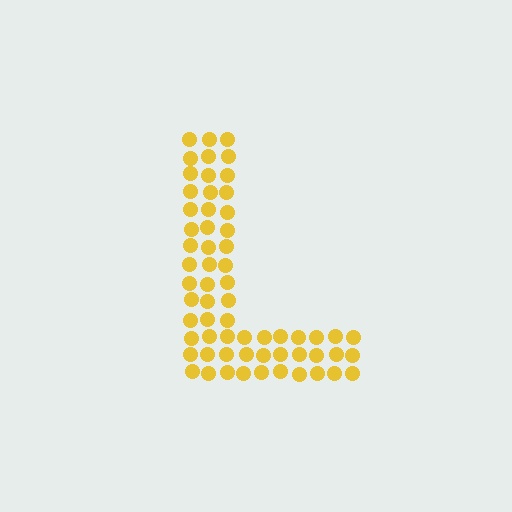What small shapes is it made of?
It is made of small circles.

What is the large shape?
The large shape is the letter L.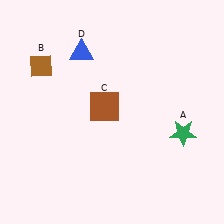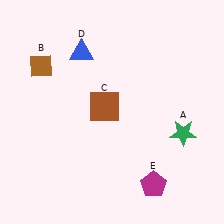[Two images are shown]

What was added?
A magenta pentagon (E) was added in Image 2.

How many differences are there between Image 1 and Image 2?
There is 1 difference between the two images.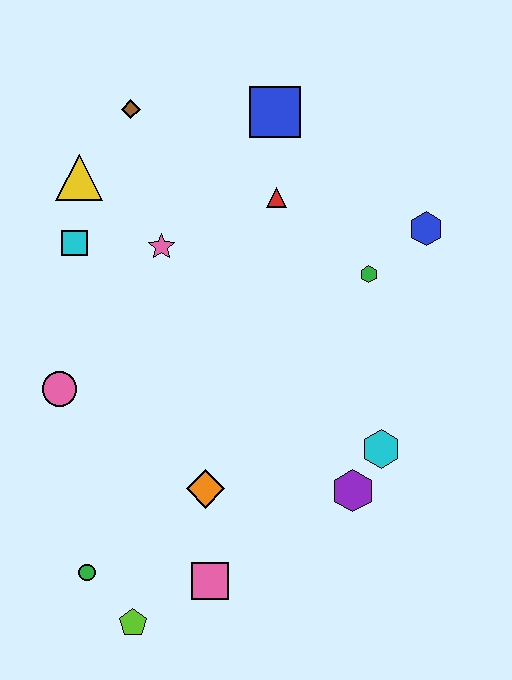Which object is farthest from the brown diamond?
The lime pentagon is farthest from the brown diamond.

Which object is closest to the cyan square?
The yellow triangle is closest to the cyan square.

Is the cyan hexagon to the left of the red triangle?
No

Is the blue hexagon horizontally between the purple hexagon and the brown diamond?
No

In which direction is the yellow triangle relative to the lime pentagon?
The yellow triangle is above the lime pentagon.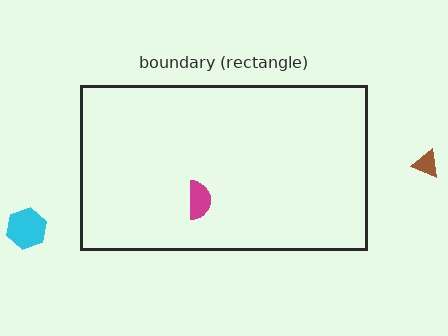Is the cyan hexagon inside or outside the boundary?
Outside.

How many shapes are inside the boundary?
1 inside, 2 outside.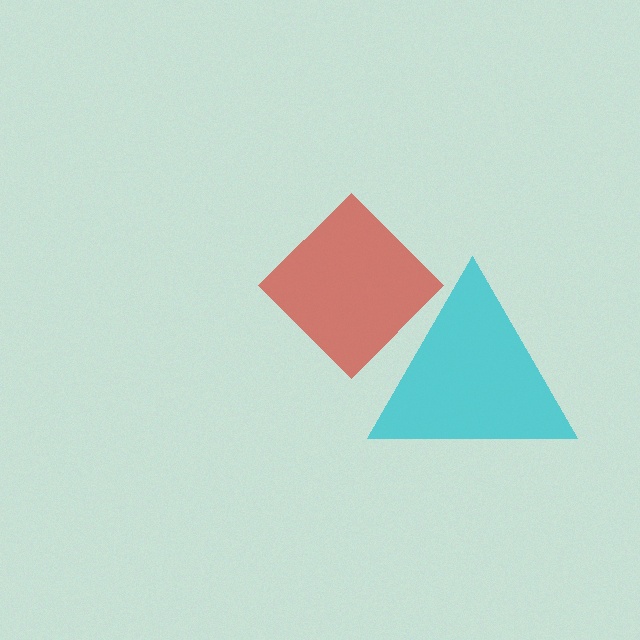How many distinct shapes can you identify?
There are 2 distinct shapes: a red diamond, a cyan triangle.